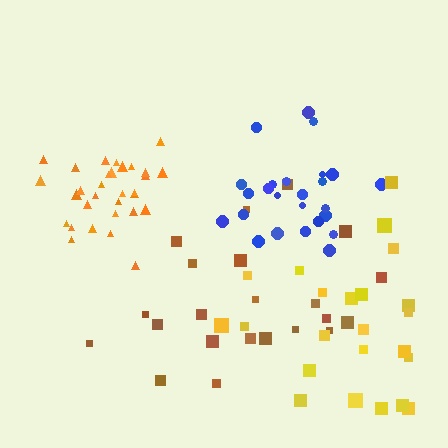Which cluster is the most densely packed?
Orange.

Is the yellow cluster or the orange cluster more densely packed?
Orange.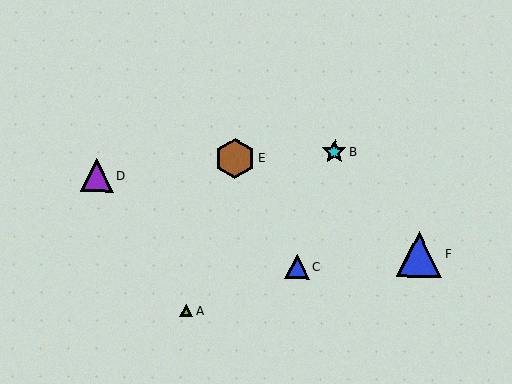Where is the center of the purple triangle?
The center of the purple triangle is at (97, 175).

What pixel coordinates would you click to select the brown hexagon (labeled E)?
Click at (235, 158) to select the brown hexagon E.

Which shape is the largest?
The blue triangle (labeled F) is the largest.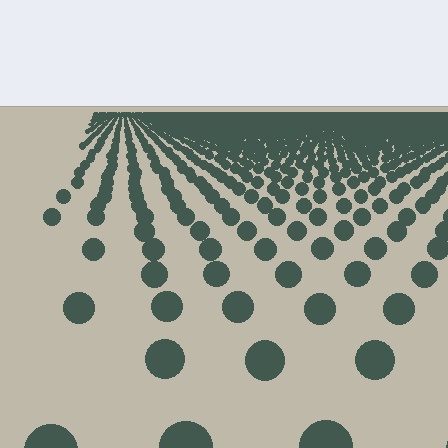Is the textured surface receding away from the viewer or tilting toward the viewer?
The surface is receding away from the viewer. Texture elements get smaller and denser toward the top.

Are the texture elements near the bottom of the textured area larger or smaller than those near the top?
Larger. Near the bottom, elements are closer to the viewer and appear at a bigger on-screen size.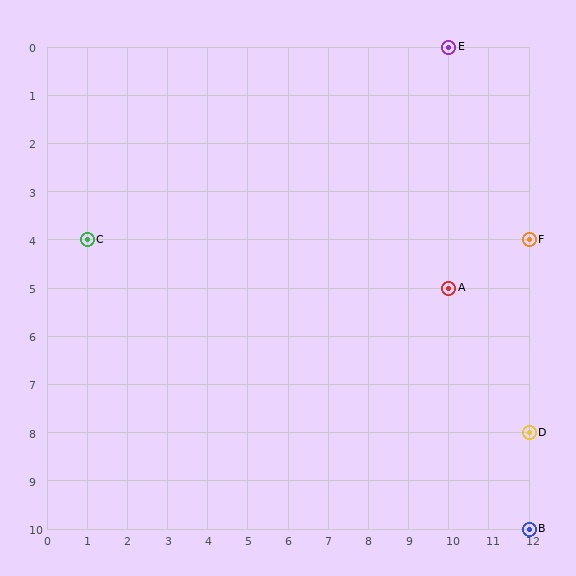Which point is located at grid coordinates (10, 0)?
Point E is at (10, 0).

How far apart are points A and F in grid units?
Points A and F are 2 columns and 1 row apart (about 2.2 grid units diagonally).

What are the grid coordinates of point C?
Point C is at grid coordinates (1, 4).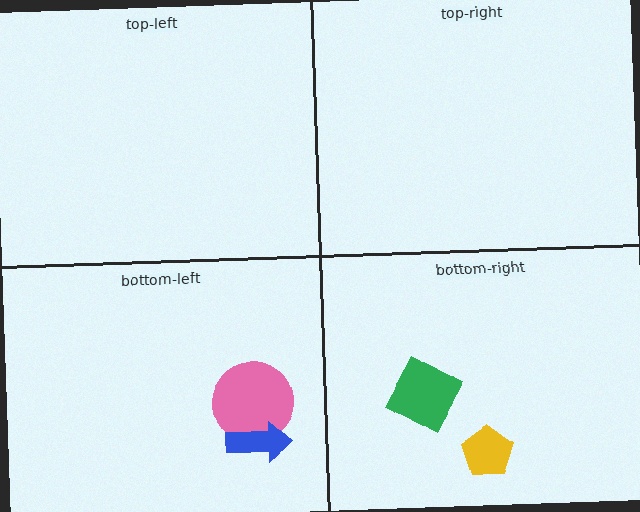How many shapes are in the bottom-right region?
2.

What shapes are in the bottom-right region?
The yellow pentagon, the green diamond.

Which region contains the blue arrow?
The bottom-left region.